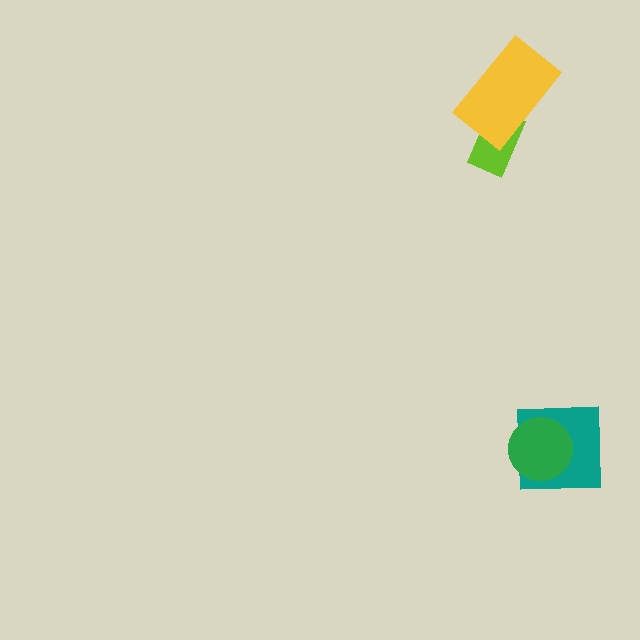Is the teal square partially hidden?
Yes, it is partially covered by another shape.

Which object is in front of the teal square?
The green circle is in front of the teal square.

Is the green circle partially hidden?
No, no other shape covers it.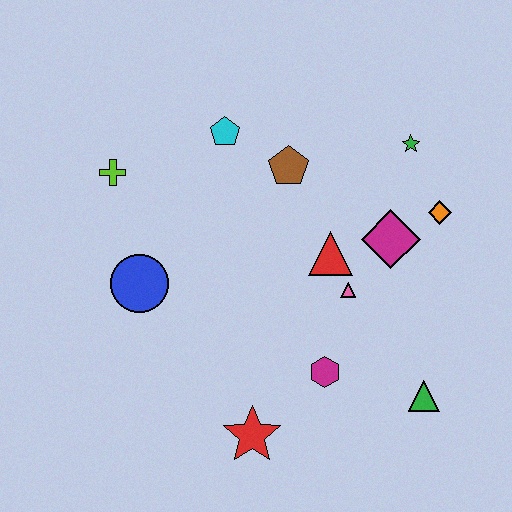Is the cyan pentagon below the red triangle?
No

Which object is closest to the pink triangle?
The red triangle is closest to the pink triangle.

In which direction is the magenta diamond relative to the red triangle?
The magenta diamond is to the right of the red triangle.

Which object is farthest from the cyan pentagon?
The green triangle is farthest from the cyan pentagon.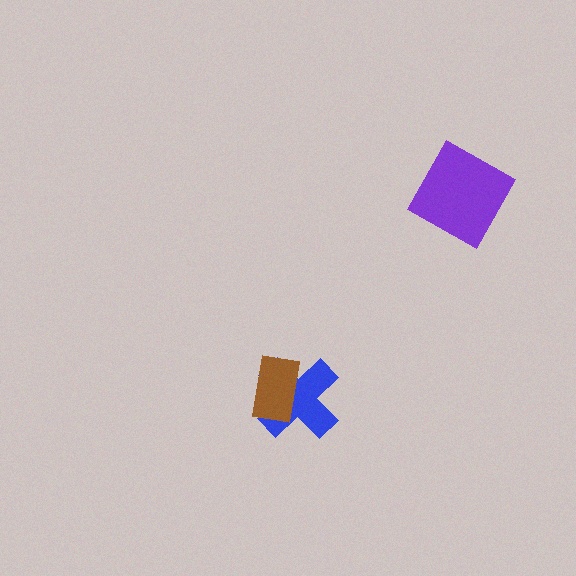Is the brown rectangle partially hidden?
No, no other shape covers it.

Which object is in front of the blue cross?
The brown rectangle is in front of the blue cross.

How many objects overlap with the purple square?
0 objects overlap with the purple square.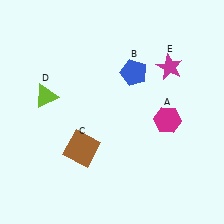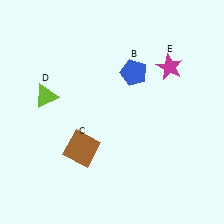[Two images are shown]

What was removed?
The magenta hexagon (A) was removed in Image 2.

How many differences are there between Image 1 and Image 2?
There is 1 difference between the two images.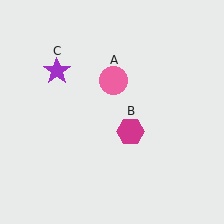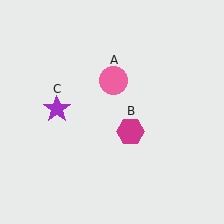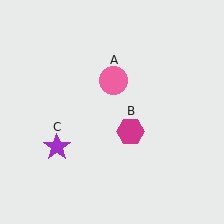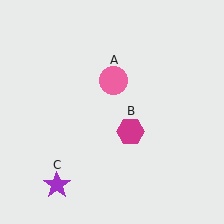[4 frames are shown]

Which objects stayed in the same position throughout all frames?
Pink circle (object A) and magenta hexagon (object B) remained stationary.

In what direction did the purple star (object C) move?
The purple star (object C) moved down.